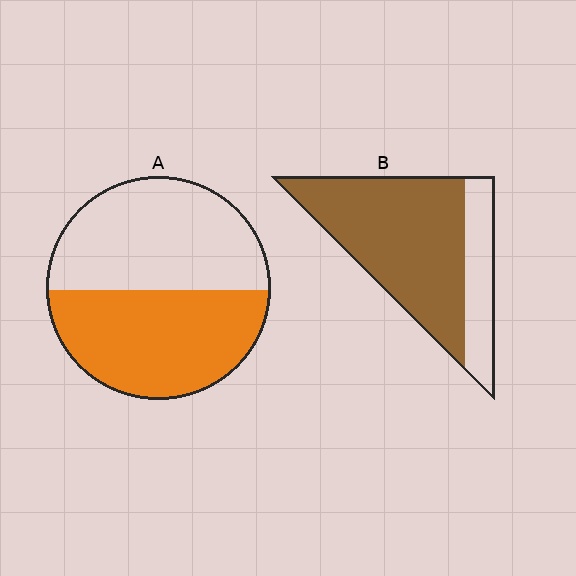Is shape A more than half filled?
Roughly half.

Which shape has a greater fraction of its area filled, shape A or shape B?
Shape B.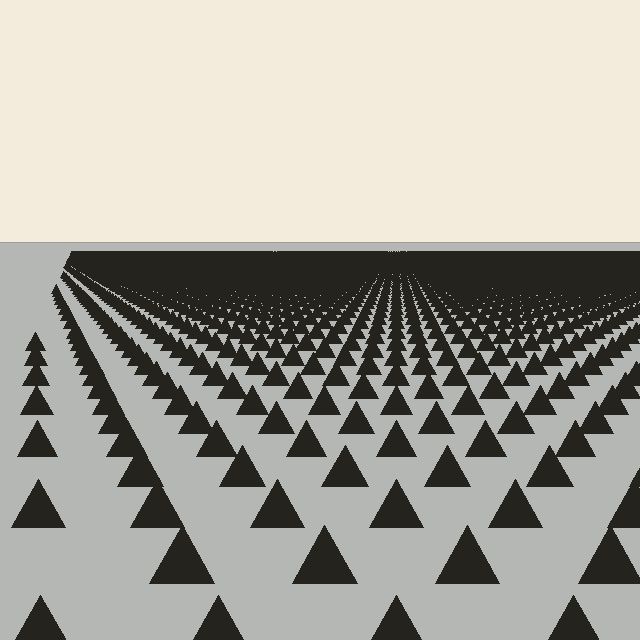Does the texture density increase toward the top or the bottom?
Density increases toward the top.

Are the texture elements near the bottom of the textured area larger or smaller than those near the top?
Larger. Near the bottom, elements are closer to the viewer and appear at a bigger on-screen size.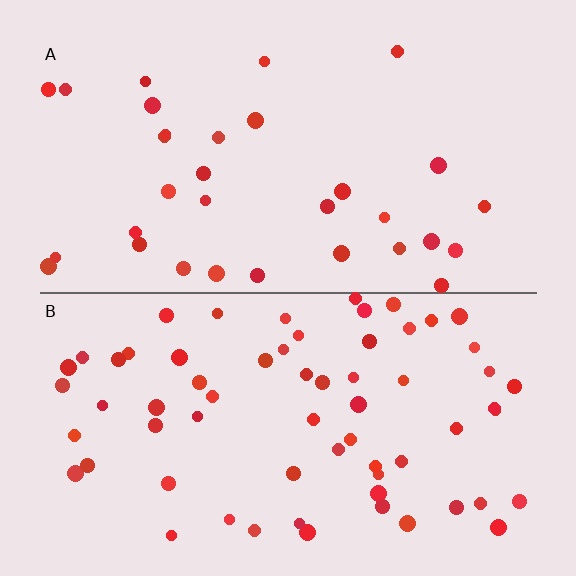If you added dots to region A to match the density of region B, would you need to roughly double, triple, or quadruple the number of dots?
Approximately double.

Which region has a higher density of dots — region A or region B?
B (the bottom).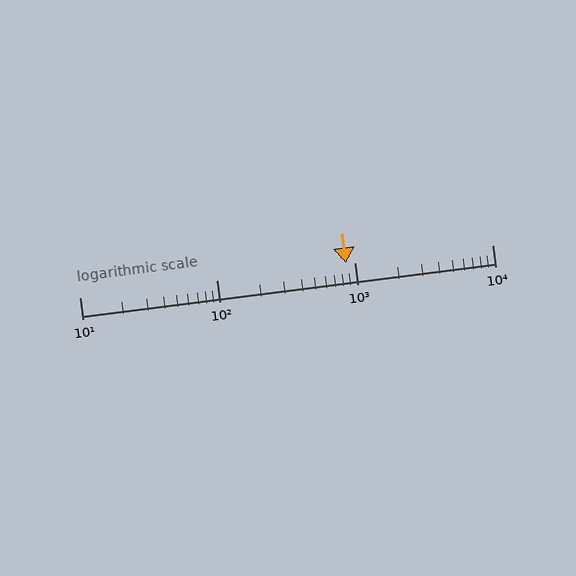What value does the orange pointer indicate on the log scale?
The pointer indicates approximately 870.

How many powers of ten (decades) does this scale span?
The scale spans 3 decades, from 10 to 10000.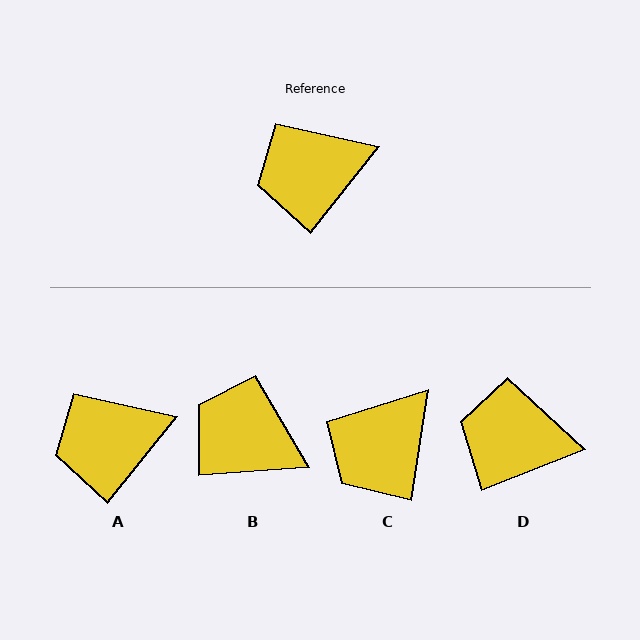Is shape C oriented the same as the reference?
No, it is off by about 30 degrees.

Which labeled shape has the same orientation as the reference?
A.